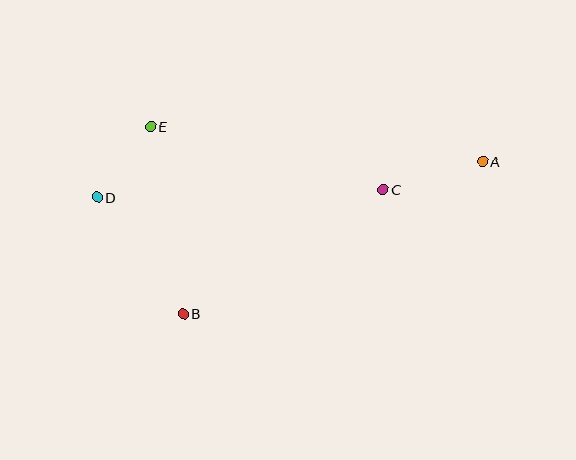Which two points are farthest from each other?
Points A and D are farthest from each other.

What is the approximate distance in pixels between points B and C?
The distance between B and C is approximately 235 pixels.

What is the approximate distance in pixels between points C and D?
The distance between C and D is approximately 286 pixels.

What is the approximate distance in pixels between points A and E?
The distance between A and E is approximately 334 pixels.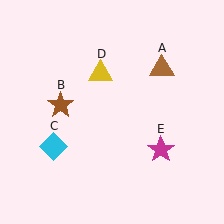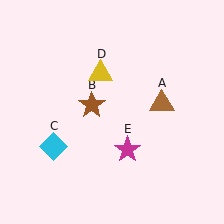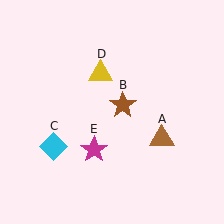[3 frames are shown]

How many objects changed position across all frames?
3 objects changed position: brown triangle (object A), brown star (object B), magenta star (object E).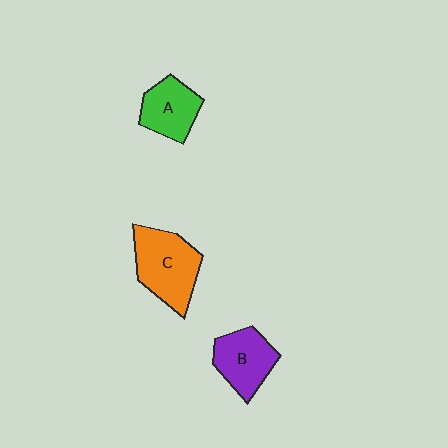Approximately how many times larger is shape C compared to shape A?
Approximately 1.5 times.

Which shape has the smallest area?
Shape A (green).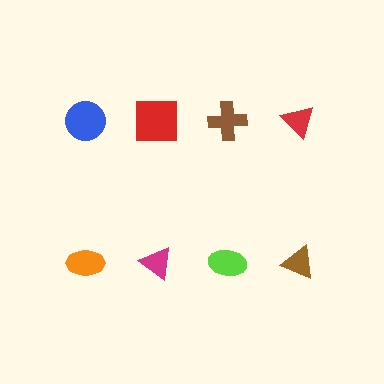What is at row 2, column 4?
A brown triangle.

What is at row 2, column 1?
An orange ellipse.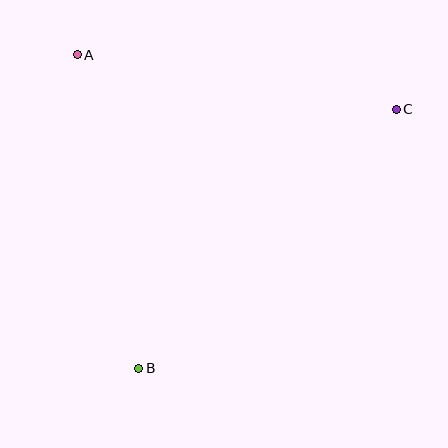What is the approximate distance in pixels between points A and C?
The distance between A and C is approximately 324 pixels.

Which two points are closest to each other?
Points A and B are closest to each other.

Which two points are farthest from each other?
Points B and C are farthest from each other.